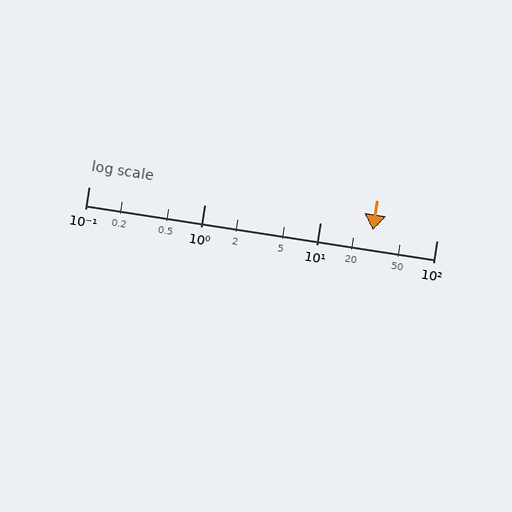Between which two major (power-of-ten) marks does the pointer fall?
The pointer is between 10 and 100.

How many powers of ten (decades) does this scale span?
The scale spans 3 decades, from 0.1 to 100.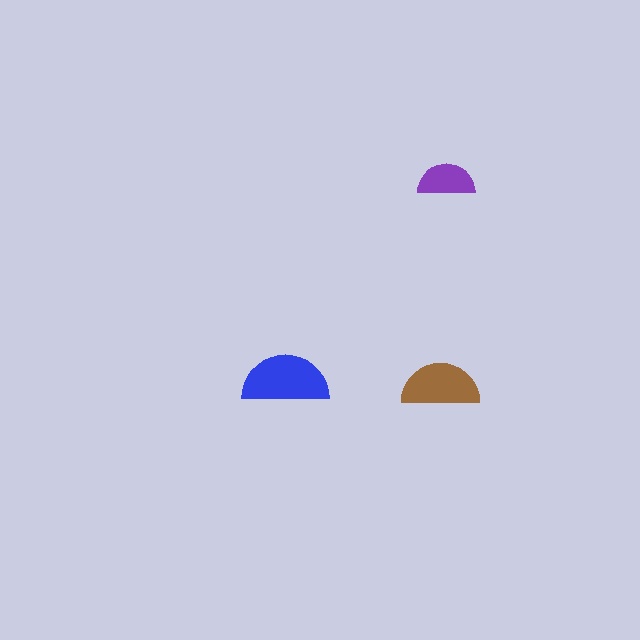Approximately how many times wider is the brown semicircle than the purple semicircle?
About 1.5 times wider.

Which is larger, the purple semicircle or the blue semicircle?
The blue one.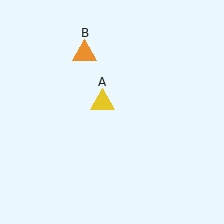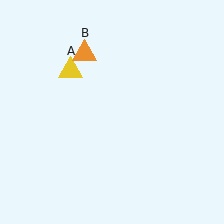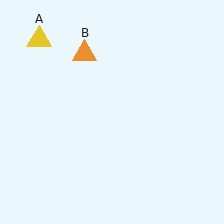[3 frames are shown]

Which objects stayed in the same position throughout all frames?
Orange triangle (object B) remained stationary.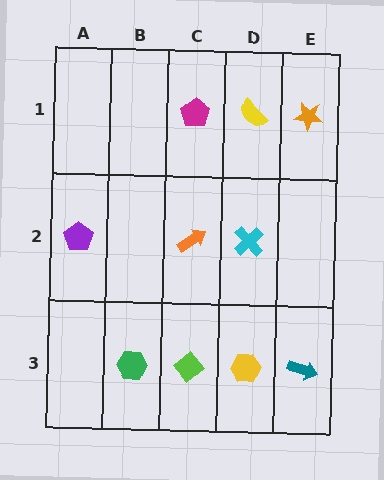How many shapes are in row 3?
4 shapes.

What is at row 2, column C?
An orange arrow.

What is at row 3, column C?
A lime diamond.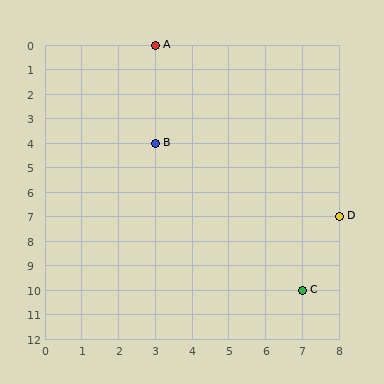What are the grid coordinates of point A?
Point A is at grid coordinates (3, 0).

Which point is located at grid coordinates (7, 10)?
Point C is at (7, 10).